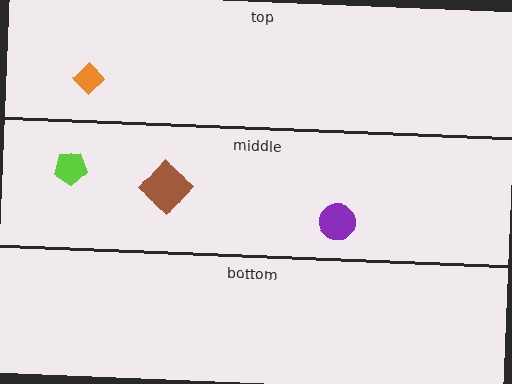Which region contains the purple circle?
The middle region.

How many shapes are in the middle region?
3.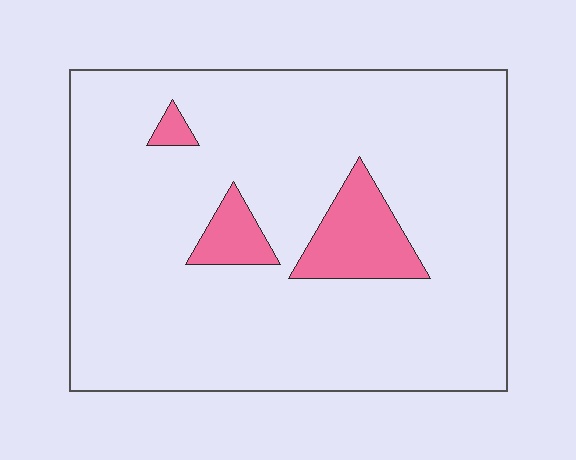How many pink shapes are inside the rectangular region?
3.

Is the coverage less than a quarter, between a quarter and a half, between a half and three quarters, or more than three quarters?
Less than a quarter.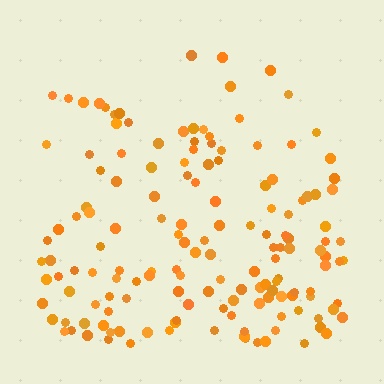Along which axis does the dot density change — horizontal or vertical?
Vertical.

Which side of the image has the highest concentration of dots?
The bottom.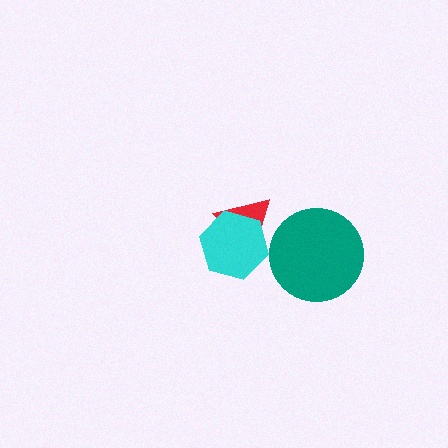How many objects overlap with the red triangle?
1 object overlaps with the red triangle.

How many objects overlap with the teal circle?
0 objects overlap with the teal circle.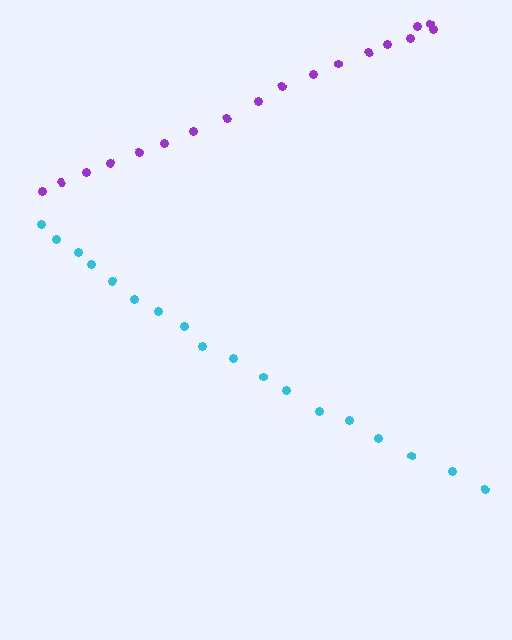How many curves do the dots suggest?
There are 2 distinct paths.